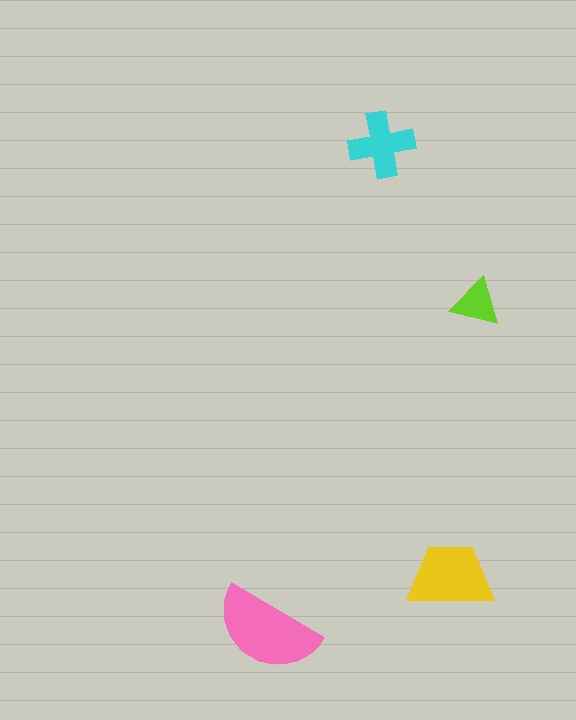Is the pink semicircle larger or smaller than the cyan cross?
Larger.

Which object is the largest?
The pink semicircle.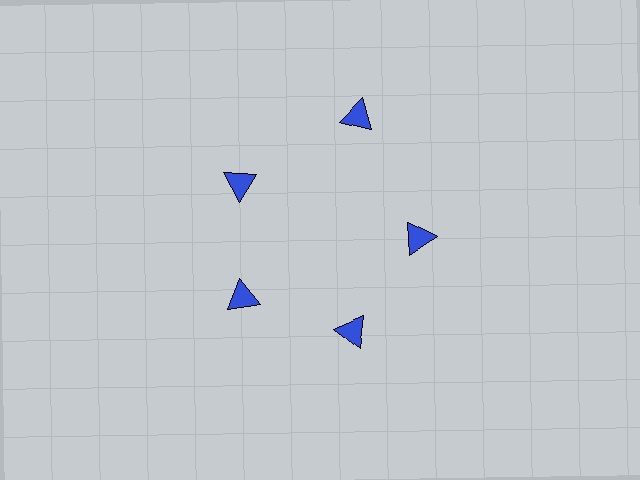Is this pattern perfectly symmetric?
No. The 5 blue triangles are arranged in a ring, but one element near the 1 o'clock position is pushed outward from the center, breaking the 5-fold rotational symmetry.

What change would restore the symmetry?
The symmetry would be restored by moving it inward, back onto the ring so that all 5 triangles sit at equal angles and equal distance from the center.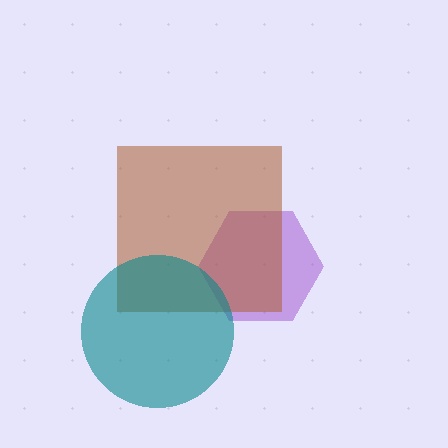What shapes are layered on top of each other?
The layered shapes are: a purple hexagon, a brown square, a teal circle.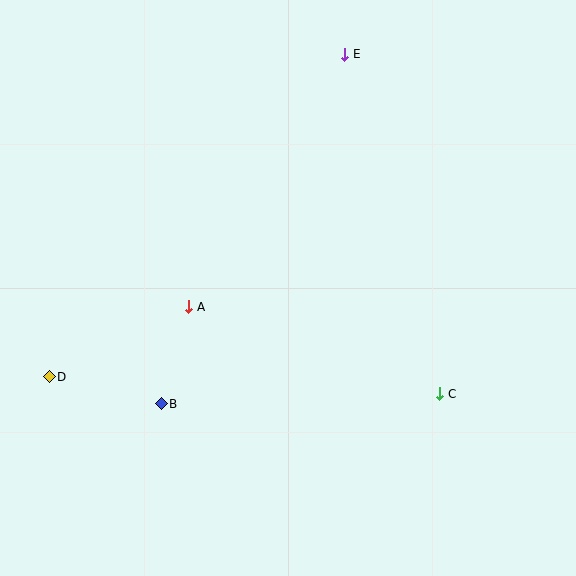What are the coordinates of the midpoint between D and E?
The midpoint between D and E is at (197, 216).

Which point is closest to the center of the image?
Point A at (189, 307) is closest to the center.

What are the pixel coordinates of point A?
Point A is at (189, 307).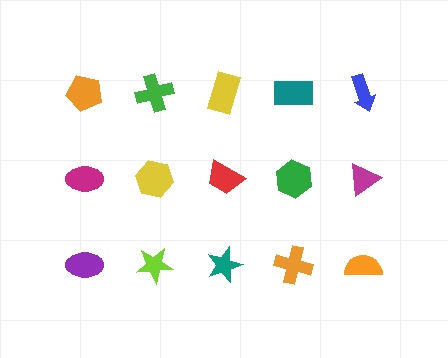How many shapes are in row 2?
5 shapes.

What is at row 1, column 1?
An orange pentagon.